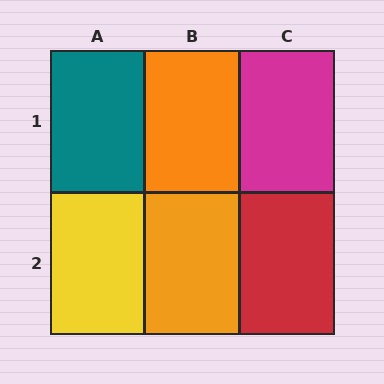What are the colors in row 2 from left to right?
Yellow, orange, red.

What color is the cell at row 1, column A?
Teal.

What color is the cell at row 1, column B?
Orange.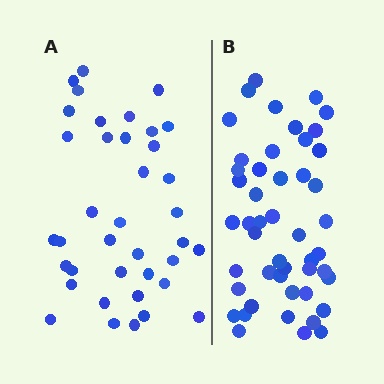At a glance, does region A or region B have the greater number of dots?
Region B (the right region) has more dots.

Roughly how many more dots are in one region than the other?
Region B has roughly 10 or so more dots than region A.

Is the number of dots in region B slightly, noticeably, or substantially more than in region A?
Region B has noticeably more, but not dramatically so. The ratio is roughly 1.3 to 1.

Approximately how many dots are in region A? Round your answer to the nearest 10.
About 40 dots. (The exact count is 38, which rounds to 40.)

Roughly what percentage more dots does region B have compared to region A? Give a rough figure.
About 25% more.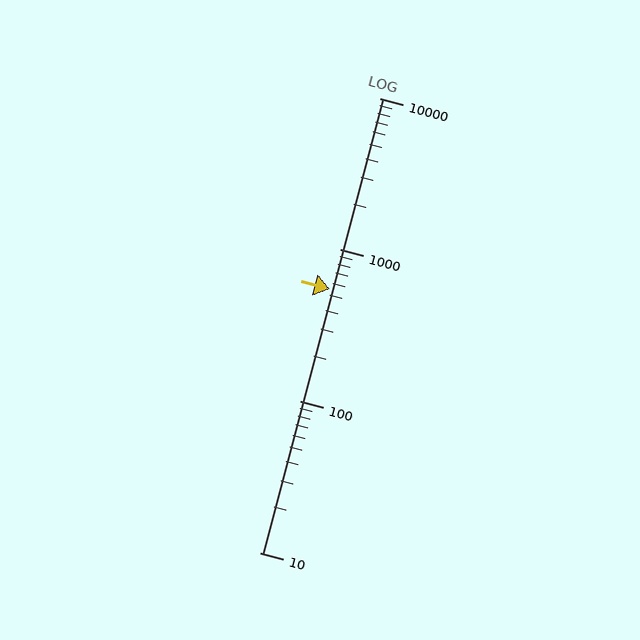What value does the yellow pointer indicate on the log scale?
The pointer indicates approximately 550.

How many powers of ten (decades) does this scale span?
The scale spans 3 decades, from 10 to 10000.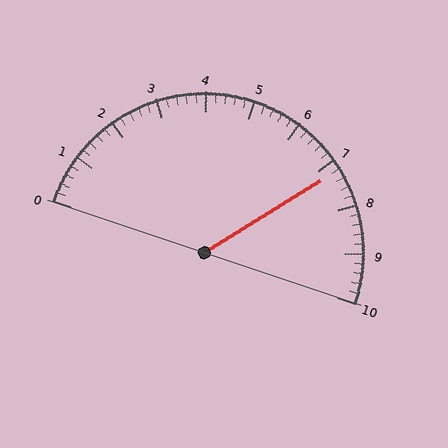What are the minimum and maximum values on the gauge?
The gauge ranges from 0 to 10.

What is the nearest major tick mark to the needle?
The nearest major tick mark is 7.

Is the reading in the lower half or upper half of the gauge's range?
The reading is in the upper half of the range (0 to 10).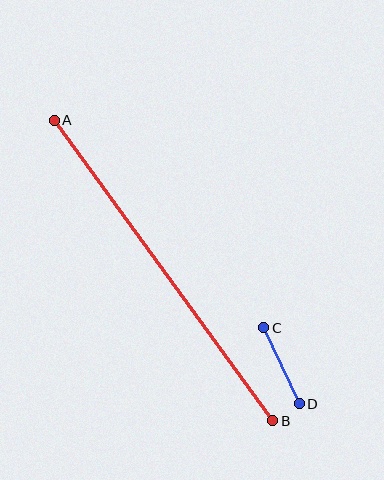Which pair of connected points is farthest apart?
Points A and B are farthest apart.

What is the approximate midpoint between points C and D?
The midpoint is at approximately (282, 366) pixels.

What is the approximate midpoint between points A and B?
The midpoint is at approximately (164, 271) pixels.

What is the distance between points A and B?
The distance is approximately 371 pixels.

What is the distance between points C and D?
The distance is approximately 84 pixels.